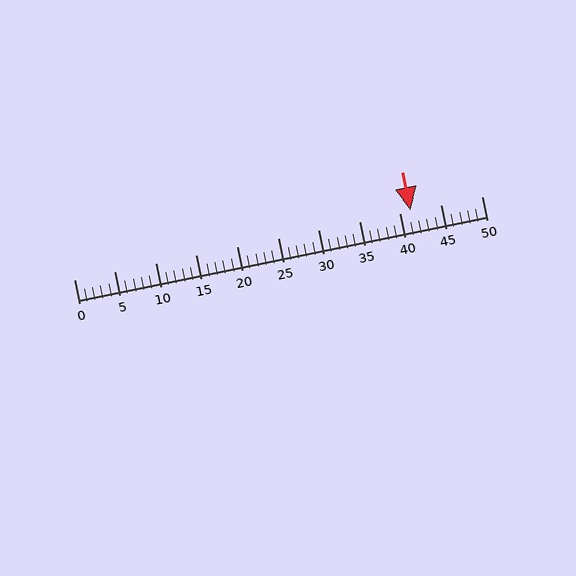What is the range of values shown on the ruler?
The ruler shows values from 0 to 50.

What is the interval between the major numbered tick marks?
The major tick marks are spaced 5 units apart.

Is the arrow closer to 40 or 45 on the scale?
The arrow is closer to 40.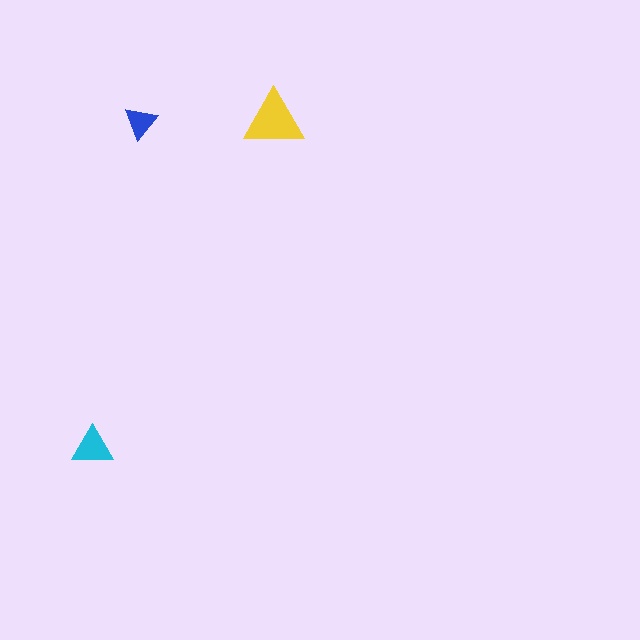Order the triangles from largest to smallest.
the yellow one, the cyan one, the blue one.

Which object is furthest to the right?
The yellow triangle is rightmost.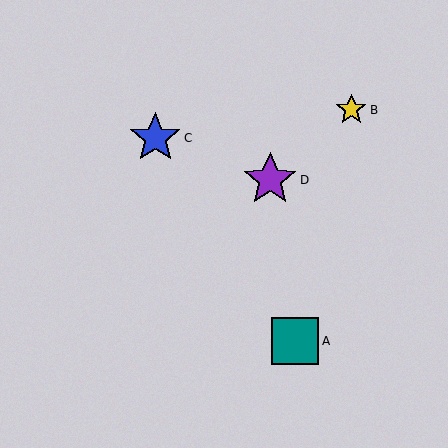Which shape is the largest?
The purple star (labeled D) is the largest.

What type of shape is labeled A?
Shape A is a teal square.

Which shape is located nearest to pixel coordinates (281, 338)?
The teal square (labeled A) at (295, 341) is nearest to that location.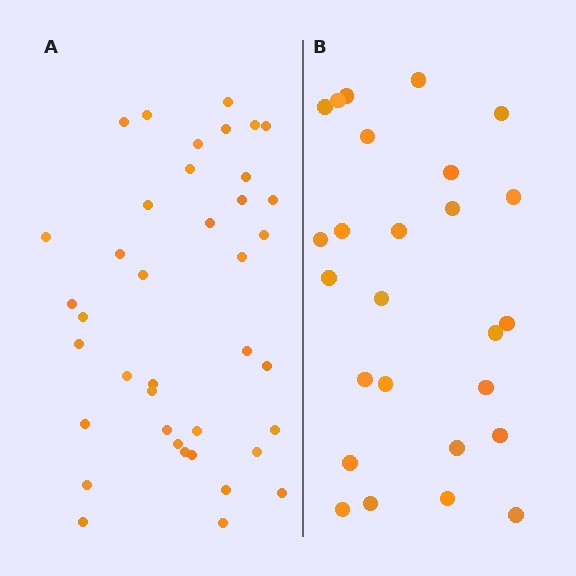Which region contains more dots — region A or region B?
Region A (the left region) has more dots.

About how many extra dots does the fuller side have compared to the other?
Region A has approximately 15 more dots than region B.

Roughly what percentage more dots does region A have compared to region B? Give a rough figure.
About 50% more.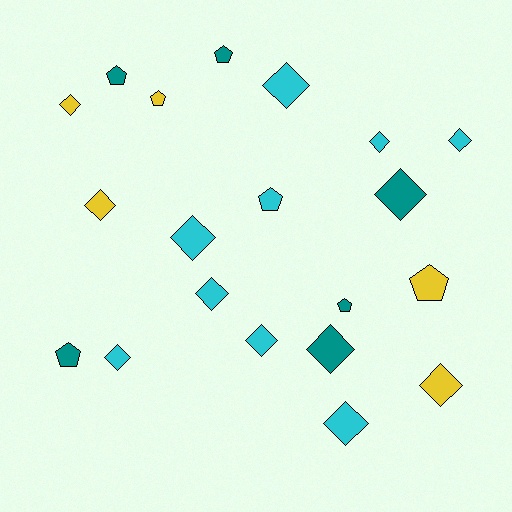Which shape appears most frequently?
Diamond, with 13 objects.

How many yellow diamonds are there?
There are 3 yellow diamonds.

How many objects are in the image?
There are 20 objects.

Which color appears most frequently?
Cyan, with 9 objects.